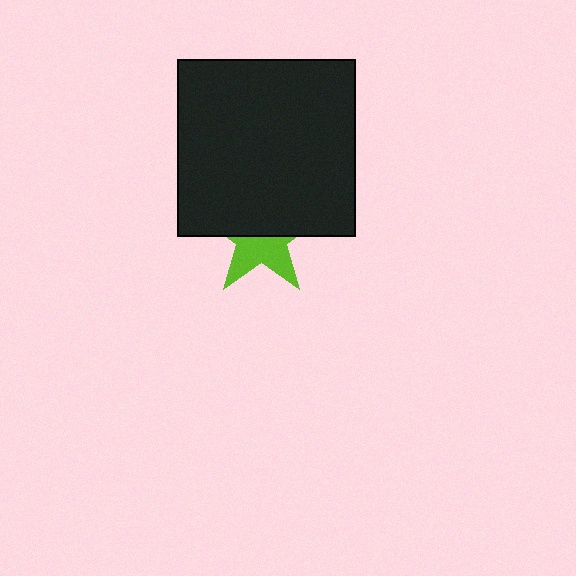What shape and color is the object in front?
The object in front is a black square.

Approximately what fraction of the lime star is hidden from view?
Roughly 55% of the lime star is hidden behind the black square.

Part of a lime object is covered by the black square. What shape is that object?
It is a star.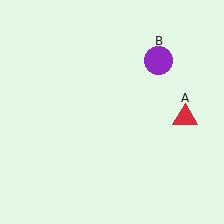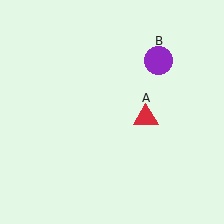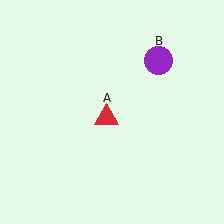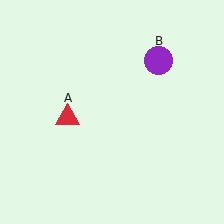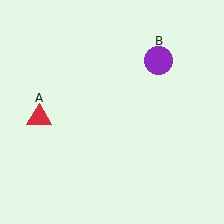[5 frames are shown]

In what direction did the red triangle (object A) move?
The red triangle (object A) moved left.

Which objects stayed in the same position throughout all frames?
Purple circle (object B) remained stationary.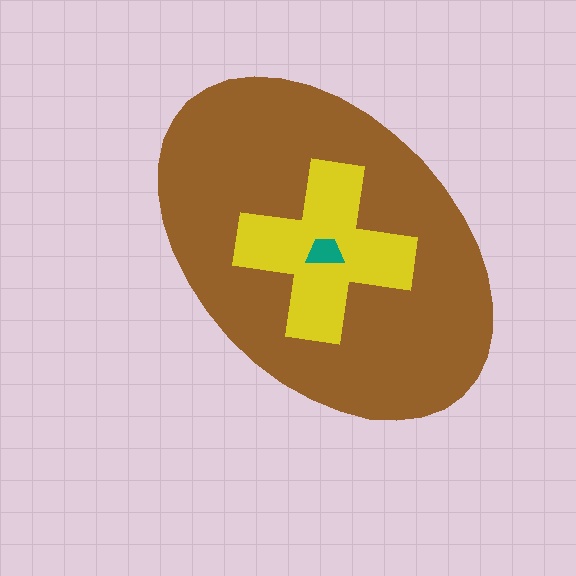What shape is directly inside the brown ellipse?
The yellow cross.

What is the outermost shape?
The brown ellipse.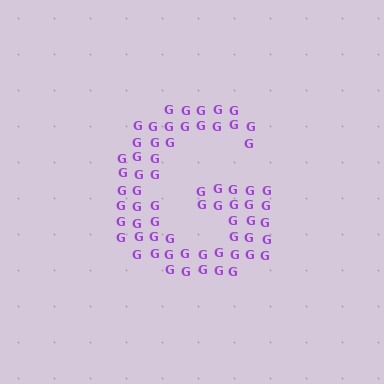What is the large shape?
The large shape is the letter G.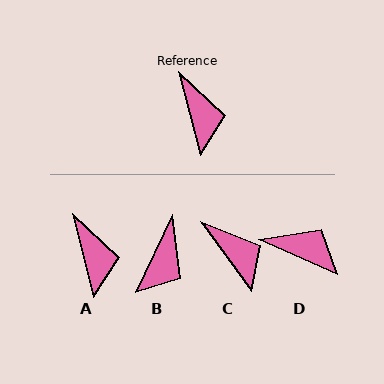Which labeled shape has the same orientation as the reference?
A.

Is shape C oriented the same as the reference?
No, it is off by about 22 degrees.